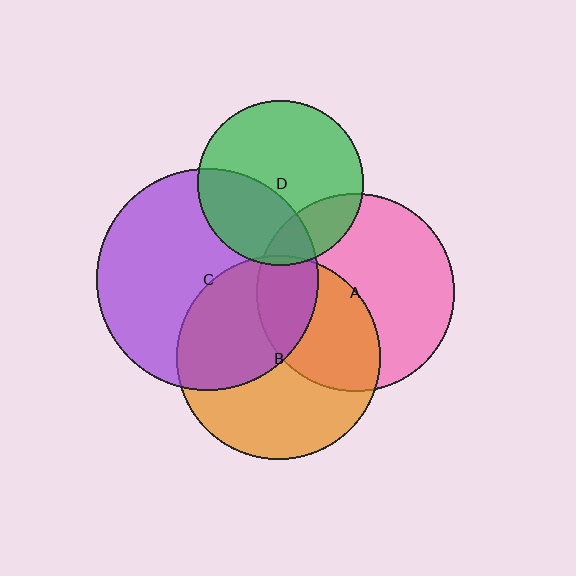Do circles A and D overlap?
Yes.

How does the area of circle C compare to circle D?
Approximately 1.8 times.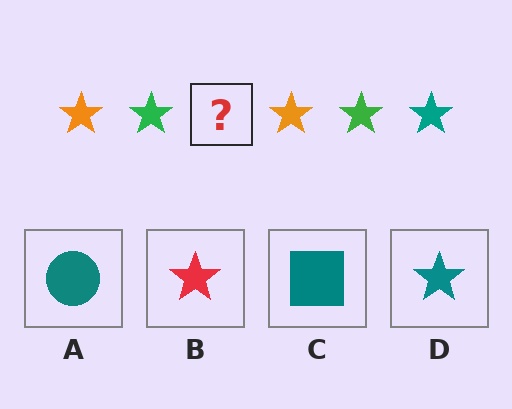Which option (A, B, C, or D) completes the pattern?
D.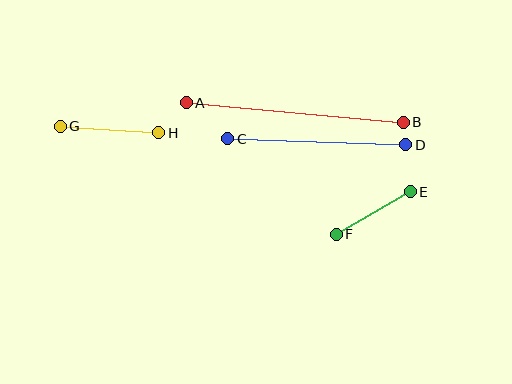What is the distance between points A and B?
The distance is approximately 218 pixels.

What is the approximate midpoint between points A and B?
The midpoint is at approximately (295, 112) pixels.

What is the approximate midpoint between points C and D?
The midpoint is at approximately (317, 142) pixels.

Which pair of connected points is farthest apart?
Points A and B are farthest apart.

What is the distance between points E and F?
The distance is approximately 85 pixels.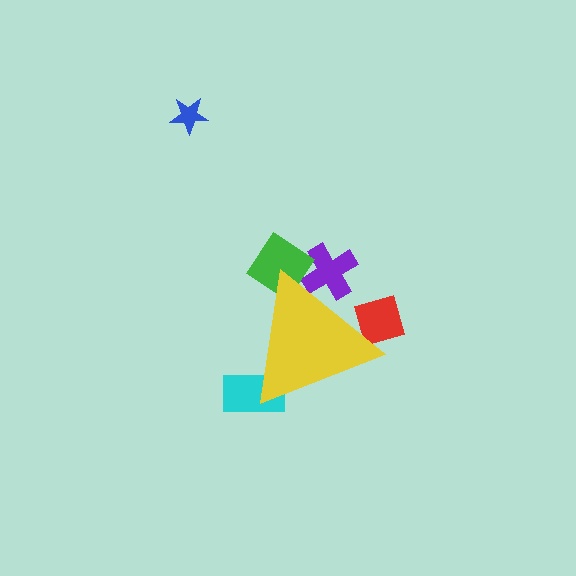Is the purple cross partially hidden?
Yes, the purple cross is partially hidden behind the yellow triangle.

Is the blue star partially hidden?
No, the blue star is fully visible.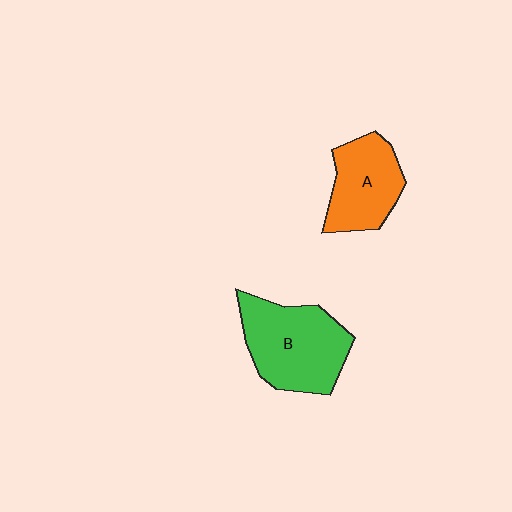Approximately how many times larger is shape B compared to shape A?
Approximately 1.4 times.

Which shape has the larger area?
Shape B (green).